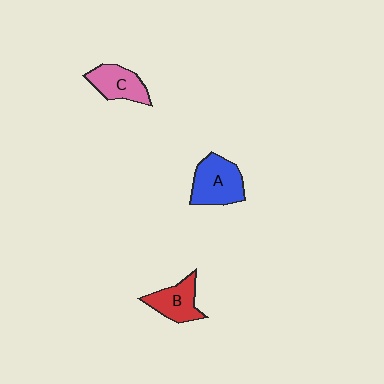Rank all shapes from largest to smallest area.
From largest to smallest: A (blue), C (pink), B (red).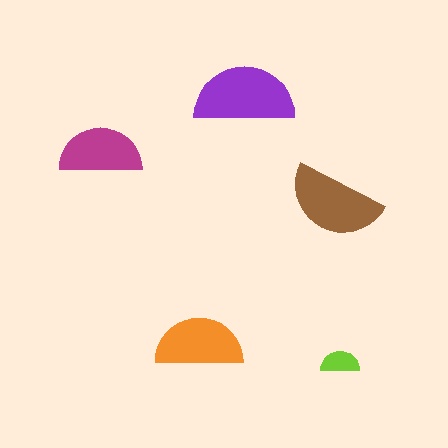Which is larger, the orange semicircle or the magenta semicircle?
The orange one.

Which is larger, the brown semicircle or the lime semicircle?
The brown one.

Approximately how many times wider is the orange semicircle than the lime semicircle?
About 2 times wider.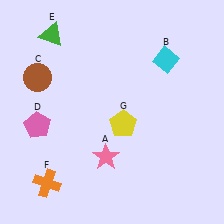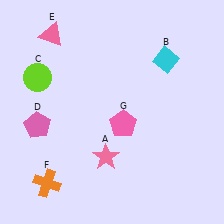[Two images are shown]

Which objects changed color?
C changed from brown to lime. E changed from green to pink. G changed from yellow to pink.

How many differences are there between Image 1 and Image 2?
There are 3 differences between the two images.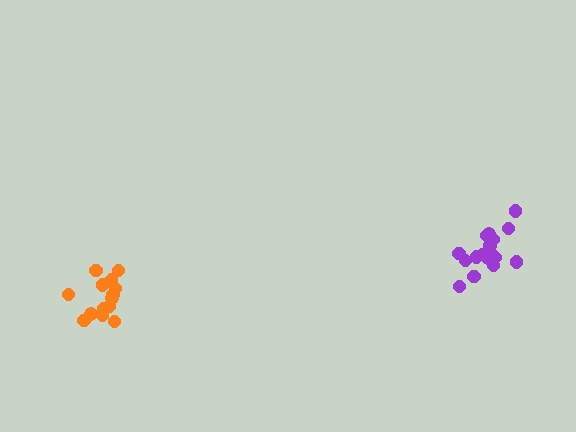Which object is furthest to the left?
The orange cluster is leftmost.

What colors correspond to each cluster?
The clusters are colored: orange, purple.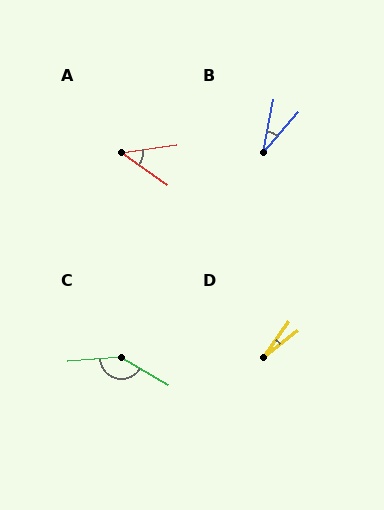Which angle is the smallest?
D, at approximately 16 degrees.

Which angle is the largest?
C, at approximately 145 degrees.